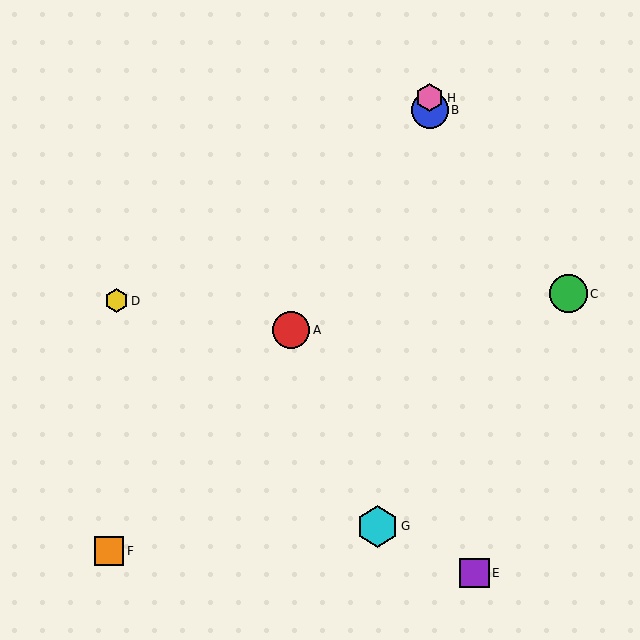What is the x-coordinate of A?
Object A is at x≈291.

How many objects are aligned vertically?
2 objects (B, H) are aligned vertically.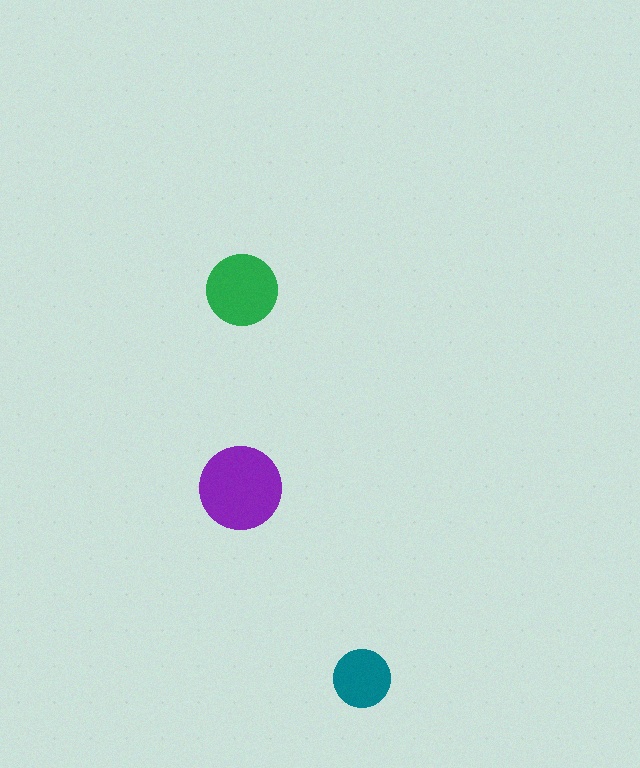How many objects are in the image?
There are 3 objects in the image.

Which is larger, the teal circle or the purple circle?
The purple one.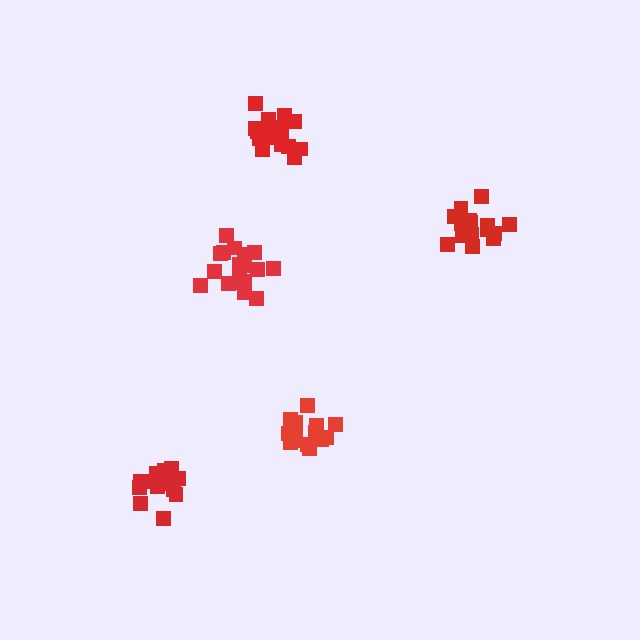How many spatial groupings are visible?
There are 5 spatial groupings.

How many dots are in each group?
Group 1: 19 dots, Group 2: 19 dots, Group 3: 15 dots, Group 4: 15 dots, Group 5: 17 dots (85 total).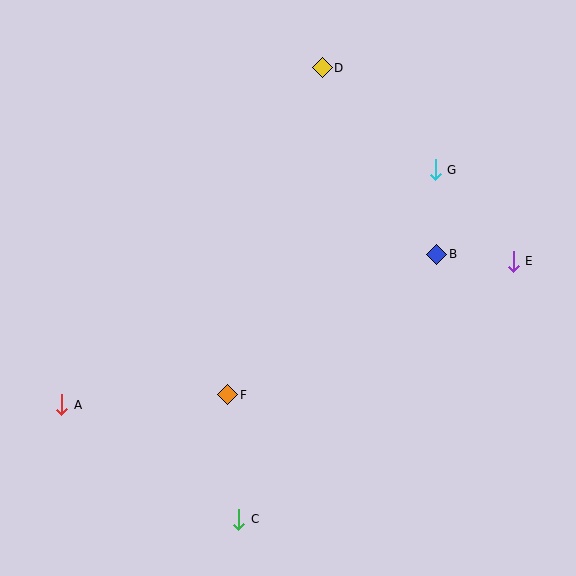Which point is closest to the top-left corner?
Point D is closest to the top-left corner.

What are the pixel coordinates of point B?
Point B is at (437, 254).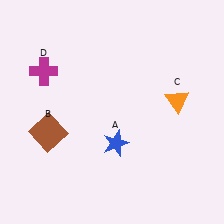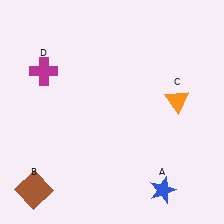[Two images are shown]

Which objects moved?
The objects that moved are: the blue star (A), the brown square (B).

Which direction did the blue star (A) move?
The blue star (A) moved right.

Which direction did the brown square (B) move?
The brown square (B) moved down.